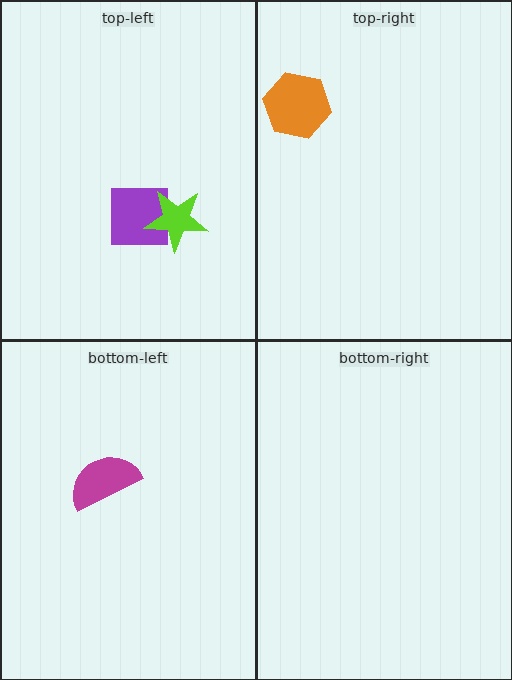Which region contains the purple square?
The top-left region.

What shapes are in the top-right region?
The orange hexagon.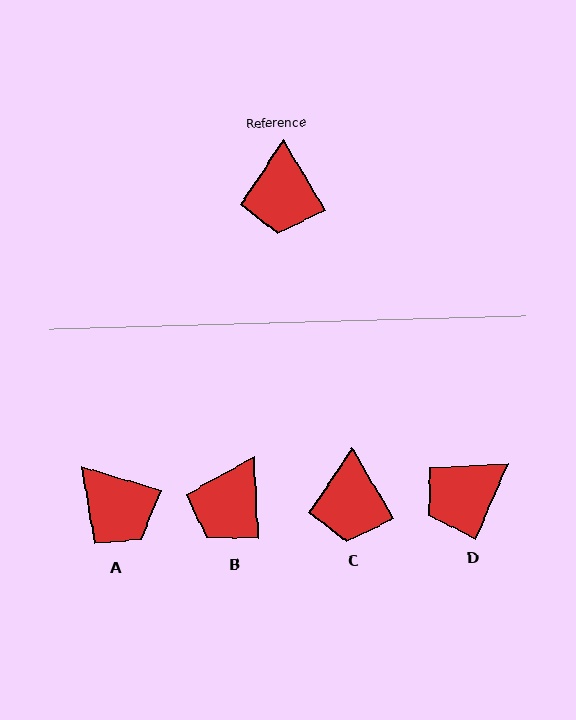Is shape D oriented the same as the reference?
No, it is off by about 54 degrees.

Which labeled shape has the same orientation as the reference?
C.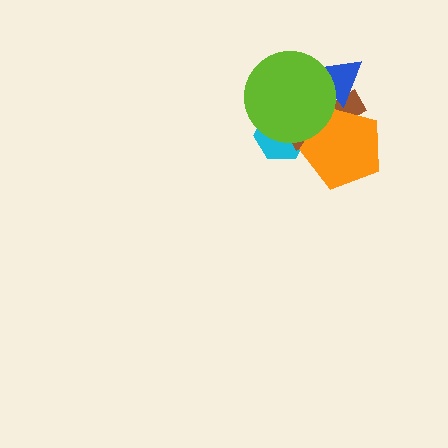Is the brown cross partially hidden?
Yes, it is partially covered by another shape.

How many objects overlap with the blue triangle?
2 objects overlap with the blue triangle.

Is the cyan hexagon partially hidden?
Yes, it is partially covered by another shape.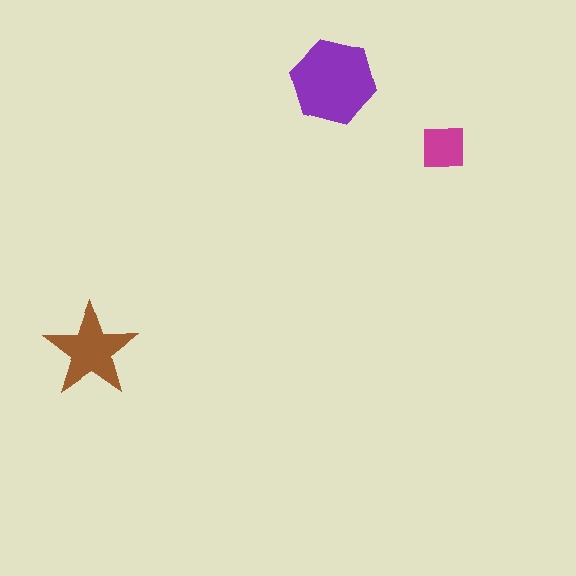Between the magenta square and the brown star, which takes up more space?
The brown star.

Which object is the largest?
The purple hexagon.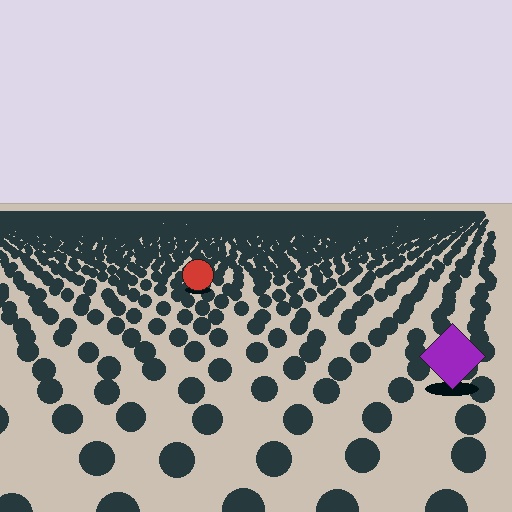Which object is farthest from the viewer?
The red circle is farthest from the viewer. It appears smaller and the ground texture around it is denser.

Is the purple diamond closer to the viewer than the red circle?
Yes. The purple diamond is closer — you can tell from the texture gradient: the ground texture is coarser near it.